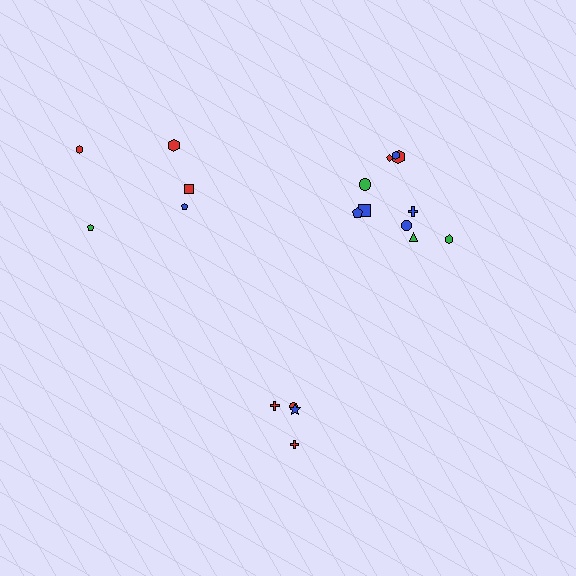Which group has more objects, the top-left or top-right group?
The top-right group.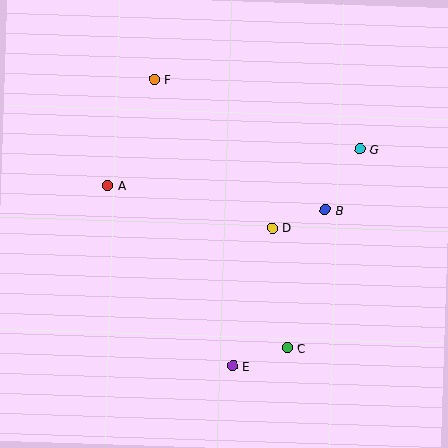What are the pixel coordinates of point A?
Point A is at (108, 185).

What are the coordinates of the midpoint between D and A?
The midpoint between D and A is at (190, 207).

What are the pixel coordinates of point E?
Point E is at (233, 366).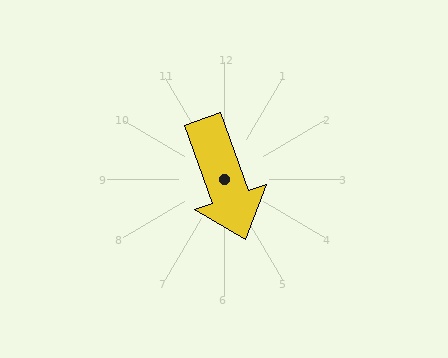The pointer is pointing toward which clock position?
Roughly 5 o'clock.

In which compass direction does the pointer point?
South.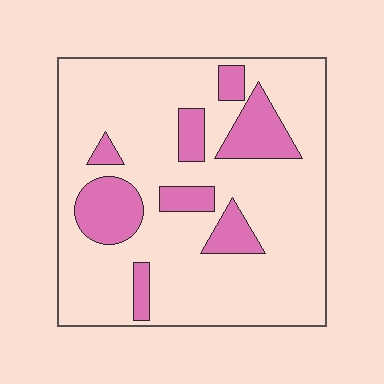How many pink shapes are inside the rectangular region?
8.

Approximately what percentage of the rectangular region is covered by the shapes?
Approximately 20%.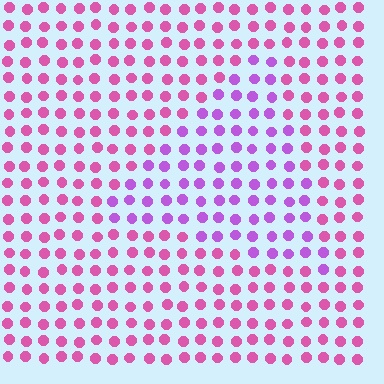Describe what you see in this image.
The image is filled with small pink elements in a uniform arrangement. A triangle-shaped region is visible where the elements are tinted to a slightly different hue, forming a subtle color boundary.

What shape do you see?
I see a triangle.